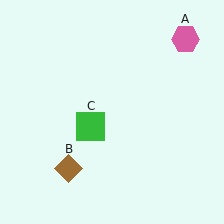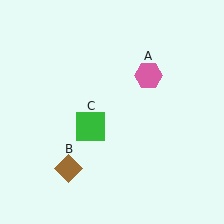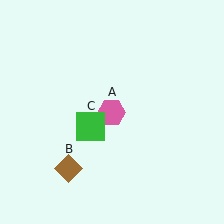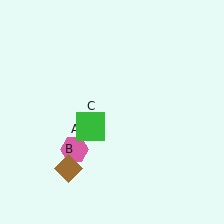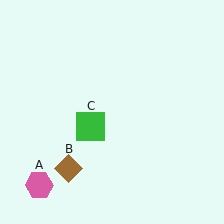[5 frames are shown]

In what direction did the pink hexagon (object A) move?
The pink hexagon (object A) moved down and to the left.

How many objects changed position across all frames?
1 object changed position: pink hexagon (object A).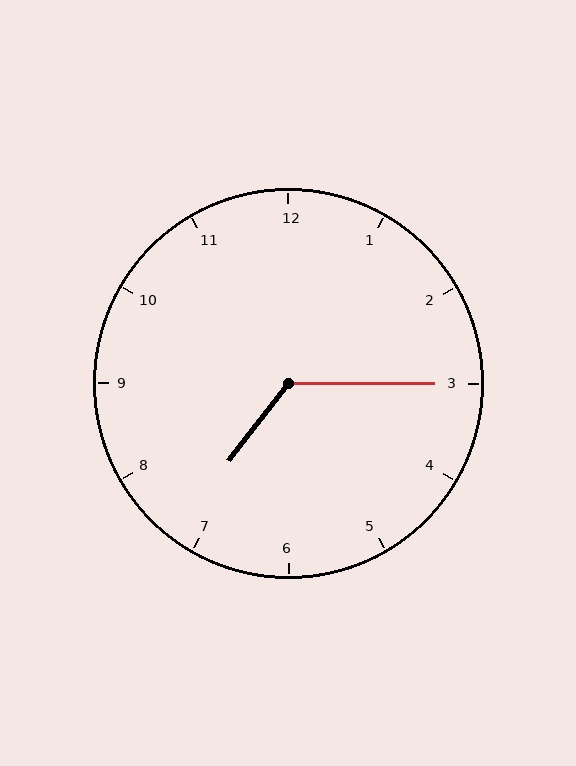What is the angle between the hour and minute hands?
Approximately 128 degrees.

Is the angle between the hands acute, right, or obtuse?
It is obtuse.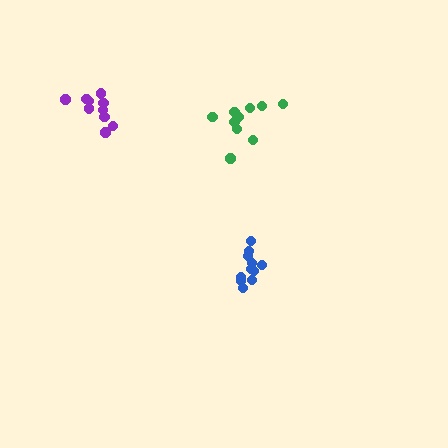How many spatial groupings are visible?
There are 3 spatial groupings.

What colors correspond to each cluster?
The clusters are colored: green, blue, purple.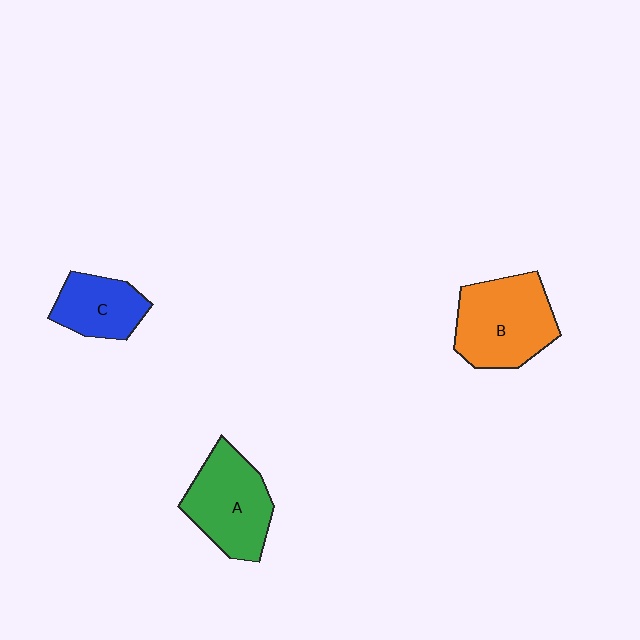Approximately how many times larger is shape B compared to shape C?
Approximately 1.6 times.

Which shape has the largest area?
Shape B (orange).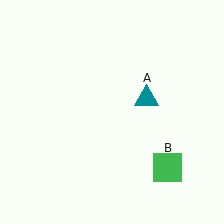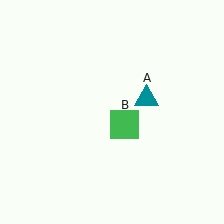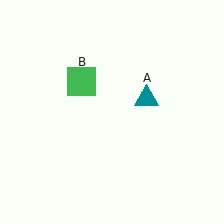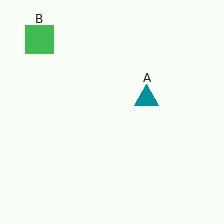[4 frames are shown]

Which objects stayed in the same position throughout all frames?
Teal triangle (object A) remained stationary.